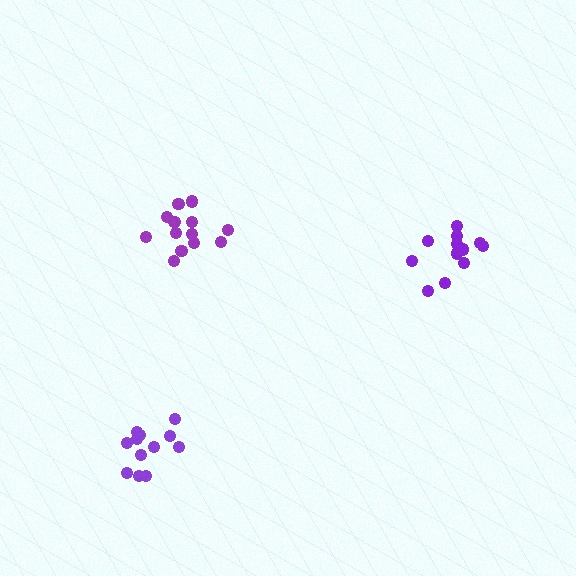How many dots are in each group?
Group 1: 12 dots, Group 2: 12 dots, Group 3: 13 dots (37 total).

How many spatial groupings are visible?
There are 3 spatial groupings.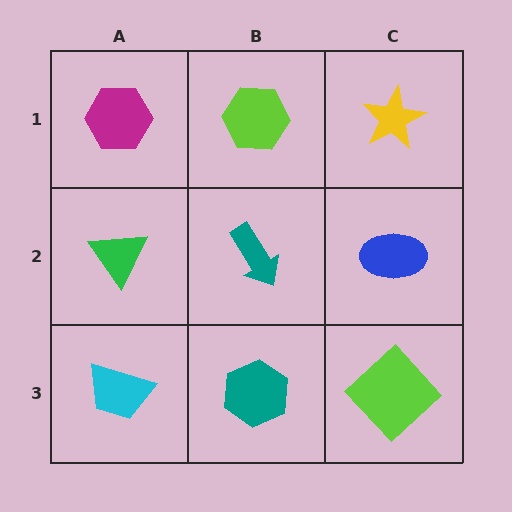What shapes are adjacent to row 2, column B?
A lime hexagon (row 1, column B), a teal hexagon (row 3, column B), a green triangle (row 2, column A), a blue ellipse (row 2, column C).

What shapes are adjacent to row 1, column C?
A blue ellipse (row 2, column C), a lime hexagon (row 1, column B).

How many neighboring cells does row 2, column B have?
4.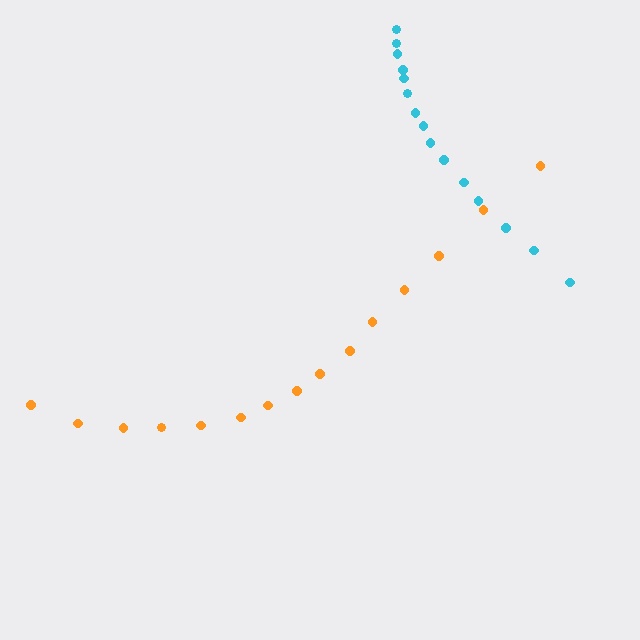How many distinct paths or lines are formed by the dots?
There are 2 distinct paths.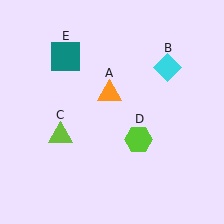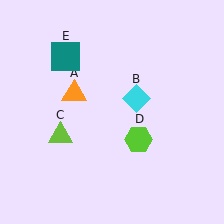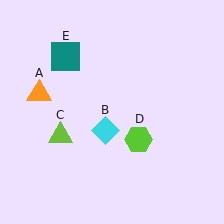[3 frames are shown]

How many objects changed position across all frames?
2 objects changed position: orange triangle (object A), cyan diamond (object B).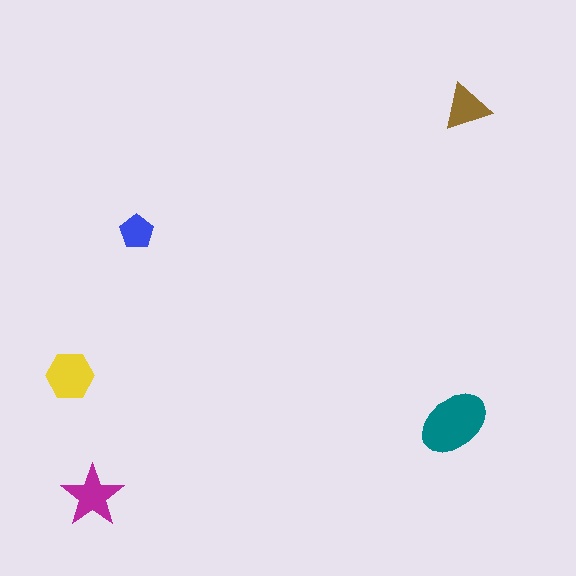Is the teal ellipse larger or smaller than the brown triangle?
Larger.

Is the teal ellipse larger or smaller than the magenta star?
Larger.